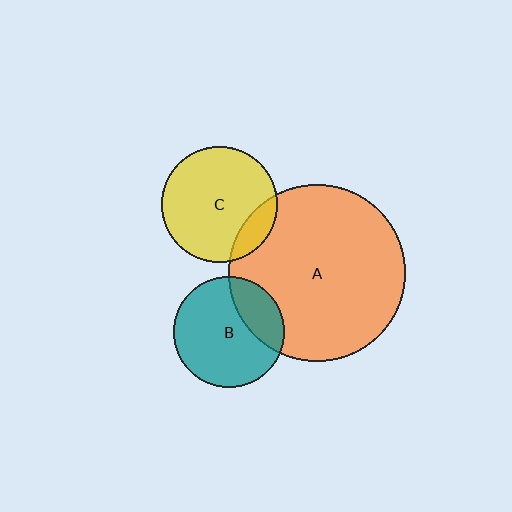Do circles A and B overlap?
Yes.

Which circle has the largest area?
Circle A (orange).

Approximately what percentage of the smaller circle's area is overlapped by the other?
Approximately 25%.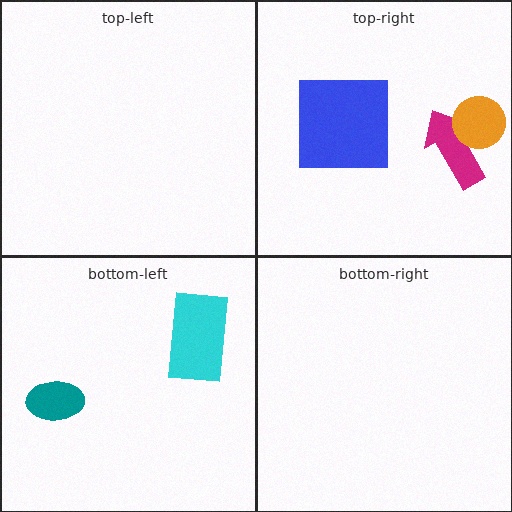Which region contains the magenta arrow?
The top-right region.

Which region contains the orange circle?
The top-right region.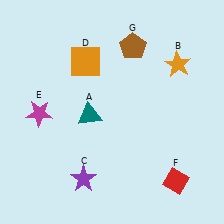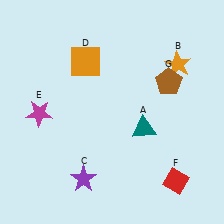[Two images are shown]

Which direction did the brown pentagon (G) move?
The brown pentagon (G) moved right.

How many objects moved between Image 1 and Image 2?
2 objects moved between the two images.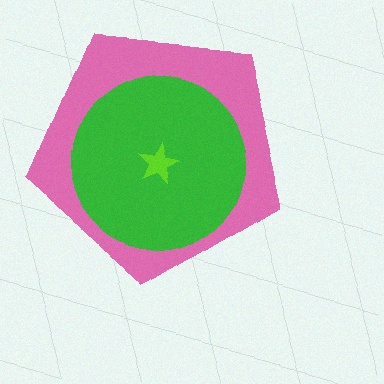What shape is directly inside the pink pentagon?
The green circle.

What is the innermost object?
The lime star.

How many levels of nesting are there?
3.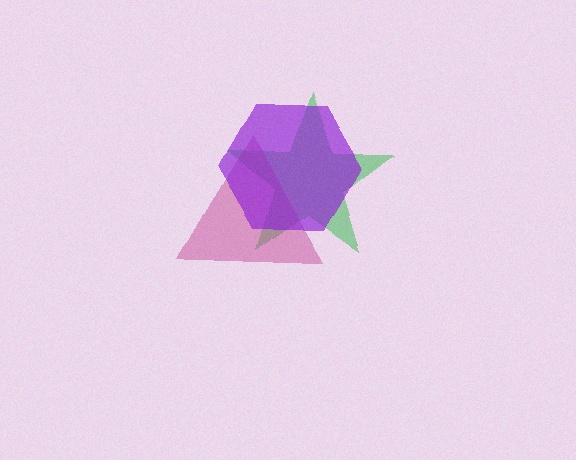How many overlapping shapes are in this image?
There are 3 overlapping shapes in the image.